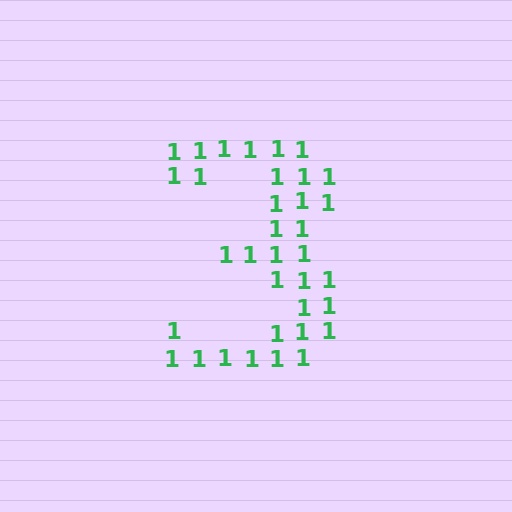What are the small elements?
The small elements are digit 1's.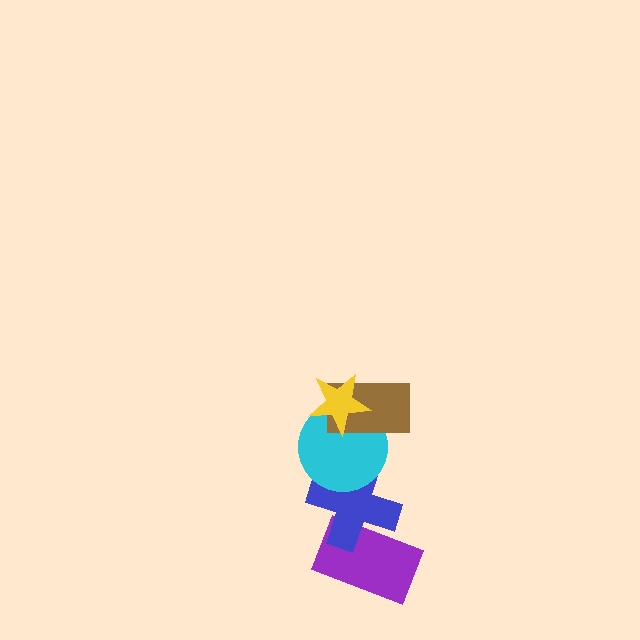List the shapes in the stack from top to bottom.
From top to bottom: the yellow star, the brown rectangle, the cyan circle, the blue cross, the purple rectangle.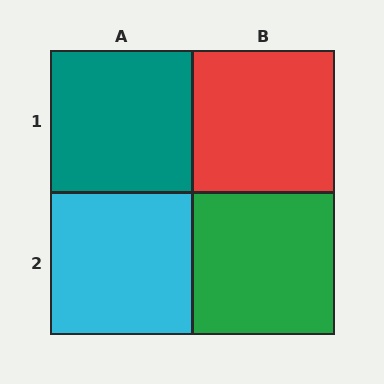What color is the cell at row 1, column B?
Red.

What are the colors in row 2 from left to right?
Cyan, green.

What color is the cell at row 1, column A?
Teal.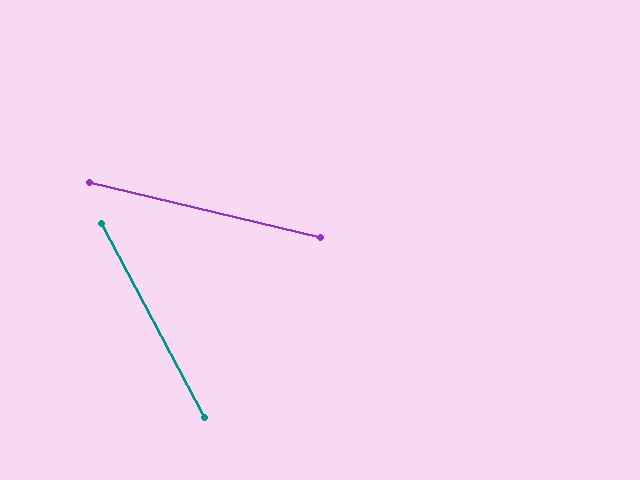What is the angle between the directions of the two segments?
Approximately 49 degrees.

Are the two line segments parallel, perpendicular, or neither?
Neither parallel nor perpendicular — they differ by about 49°.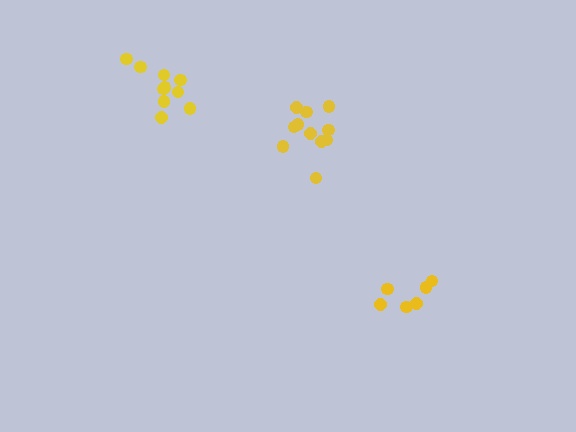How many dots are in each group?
Group 1: 6 dots, Group 2: 11 dots, Group 3: 10 dots (27 total).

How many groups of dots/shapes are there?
There are 3 groups.